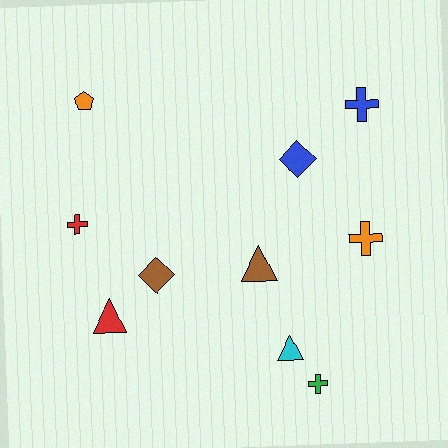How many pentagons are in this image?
There is 1 pentagon.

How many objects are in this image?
There are 10 objects.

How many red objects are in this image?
There are 2 red objects.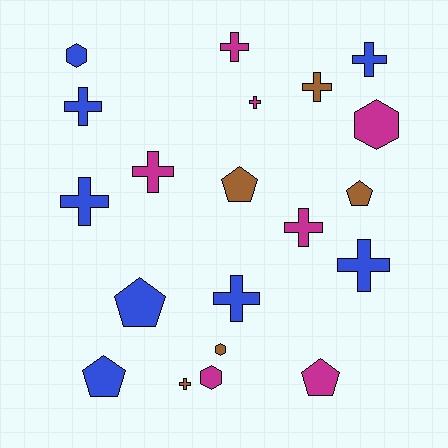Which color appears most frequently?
Blue, with 8 objects.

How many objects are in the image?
There are 20 objects.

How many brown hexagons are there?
There is 1 brown hexagon.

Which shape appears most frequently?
Cross, with 11 objects.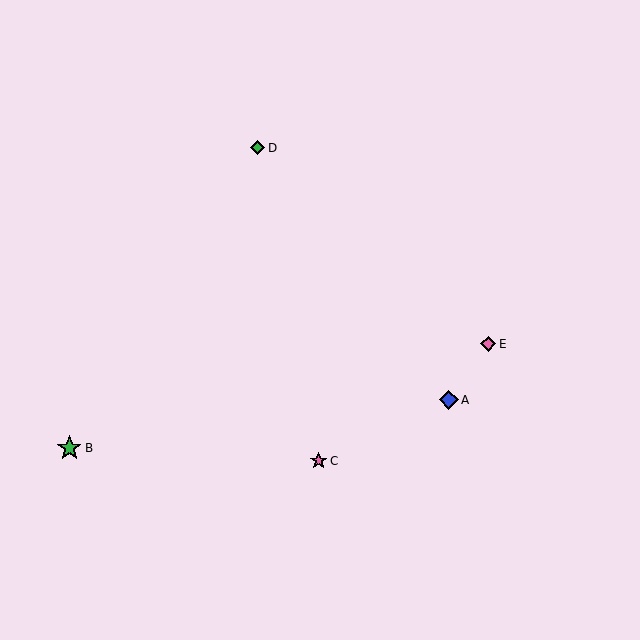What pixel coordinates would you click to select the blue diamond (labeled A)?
Click at (449, 400) to select the blue diamond A.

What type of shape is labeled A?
Shape A is a blue diamond.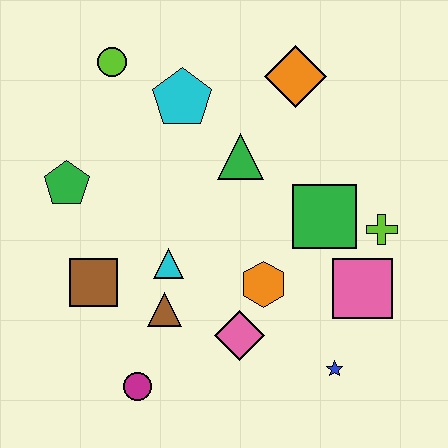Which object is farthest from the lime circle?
The blue star is farthest from the lime circle.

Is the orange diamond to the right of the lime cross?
No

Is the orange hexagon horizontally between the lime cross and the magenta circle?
Yes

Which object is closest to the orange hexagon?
The pink diamond is closest to the orange hexagon.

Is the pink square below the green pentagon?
Yes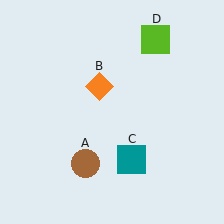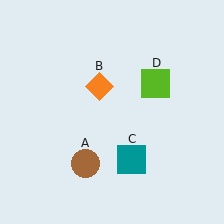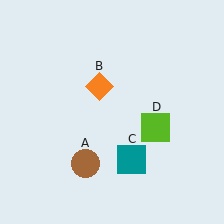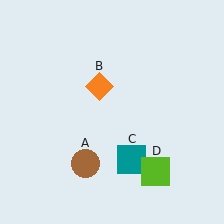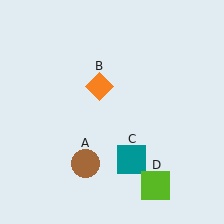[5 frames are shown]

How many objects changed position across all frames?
1 object changed position: lime square (object D).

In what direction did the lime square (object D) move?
The lime square (object D) moved down.